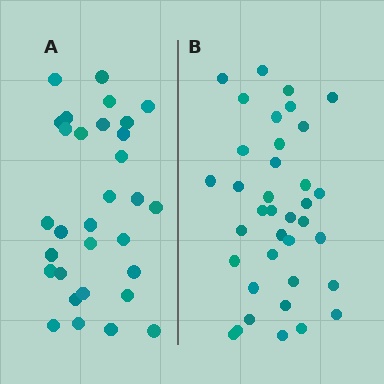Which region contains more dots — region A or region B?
Region B (the right region) has more dots.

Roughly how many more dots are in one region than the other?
Region B has about 6 more dots than region A.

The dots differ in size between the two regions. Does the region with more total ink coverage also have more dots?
No. Region A has more total ink coverage because its dots are larger, but region B actually contains more individual dots. Total area can be misleading — the number of items is what matters here.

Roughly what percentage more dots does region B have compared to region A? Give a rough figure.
About 20% more.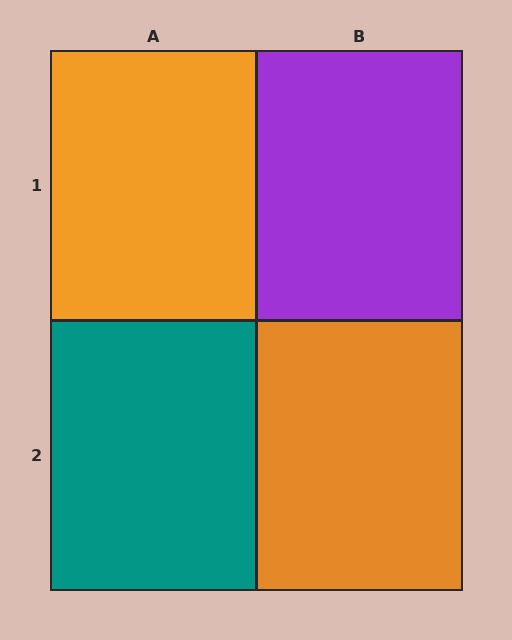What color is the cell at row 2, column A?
Teal.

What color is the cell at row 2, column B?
Orange.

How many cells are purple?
1 cell is purple.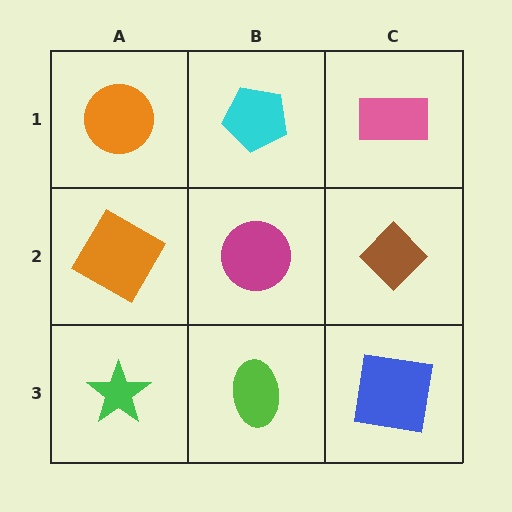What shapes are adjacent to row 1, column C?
A brown diamond (row 2, column C), a cyan pentagon (row 1, column B).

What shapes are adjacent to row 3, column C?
A brown diamond (row 2, column C), a lime ellipse (row 3, column B).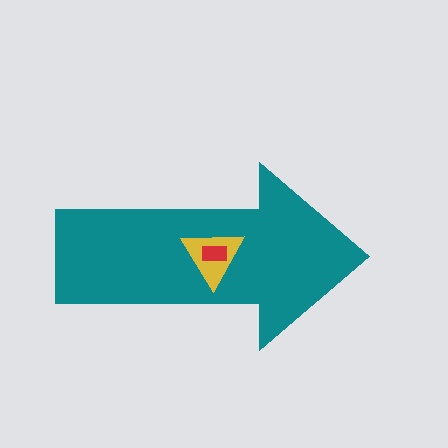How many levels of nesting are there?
3.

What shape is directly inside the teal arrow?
The yellow triangle.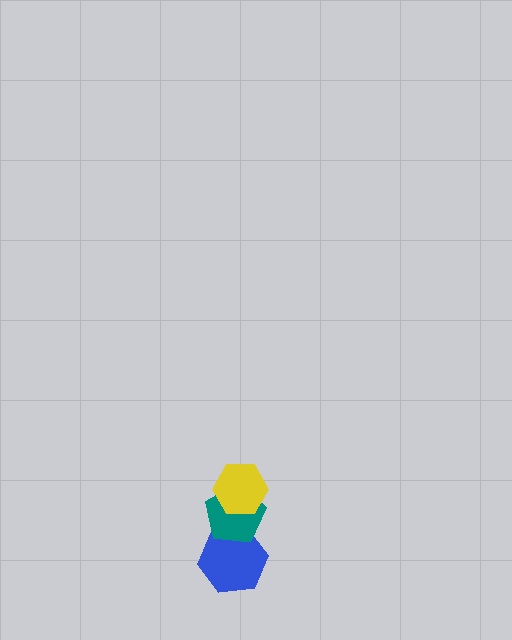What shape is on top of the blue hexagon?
The teal pentagon is on top of the blue hexagon.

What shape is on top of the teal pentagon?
The yellow hexagon is on top of the teal pentagon.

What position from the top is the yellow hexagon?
The yellow hexagon is 1st from the top.